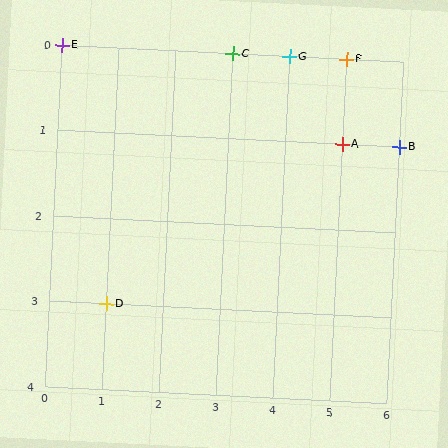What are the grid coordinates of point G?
Point G is at grid coordinates (4, 0).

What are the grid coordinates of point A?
Point A is at grid coordinates (5, 1).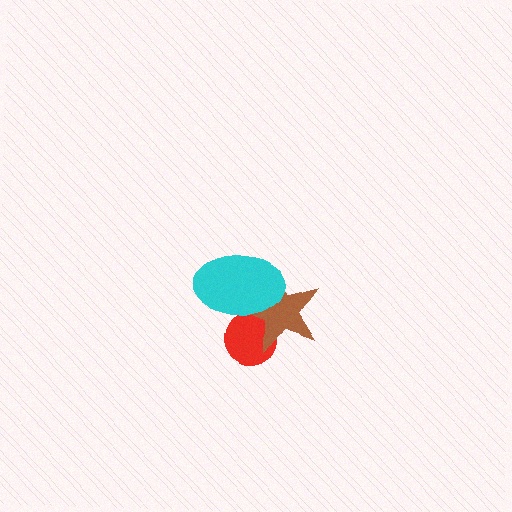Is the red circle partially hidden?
Yes, it is partially covered by another shape.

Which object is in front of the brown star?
The cyan ellipse is in front of the brown star.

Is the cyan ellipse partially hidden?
No, no other shape covers it.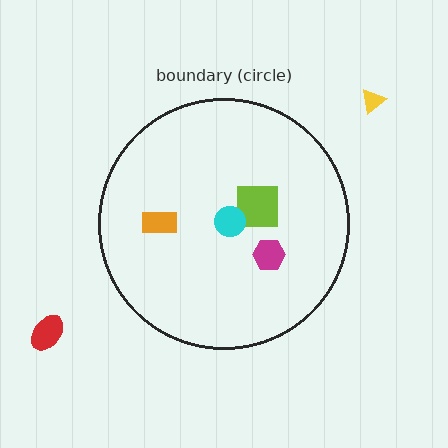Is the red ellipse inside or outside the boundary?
Outside.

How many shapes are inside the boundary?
4 inside, 2 outside.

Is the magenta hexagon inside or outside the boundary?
Inside.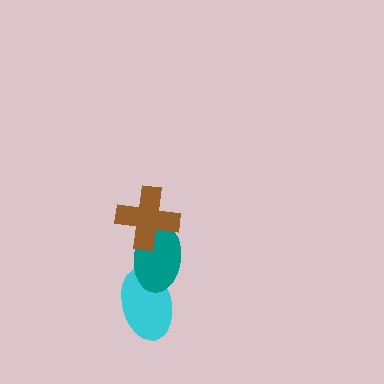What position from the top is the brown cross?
The brown cross is 1st from the top.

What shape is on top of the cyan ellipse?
The teal ellipse is on top of the cyan ellipse.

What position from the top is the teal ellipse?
The teal ellipse is 2nd from the top.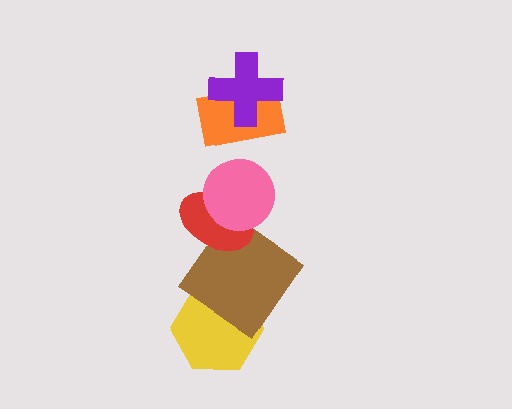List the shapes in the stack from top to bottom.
From top to bottom: the purple cross, the orange rectangle, the pink circle, the red ellipse, the brown diamond, the yellow hexagon.